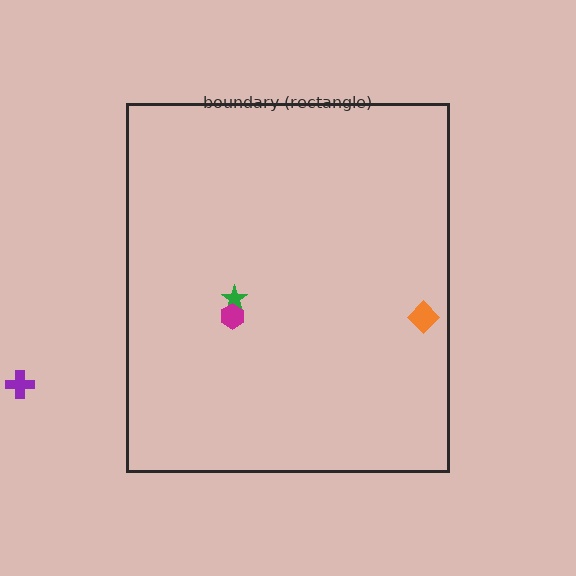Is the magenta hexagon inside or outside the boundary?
Inside.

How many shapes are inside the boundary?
3 inside, 1 outside.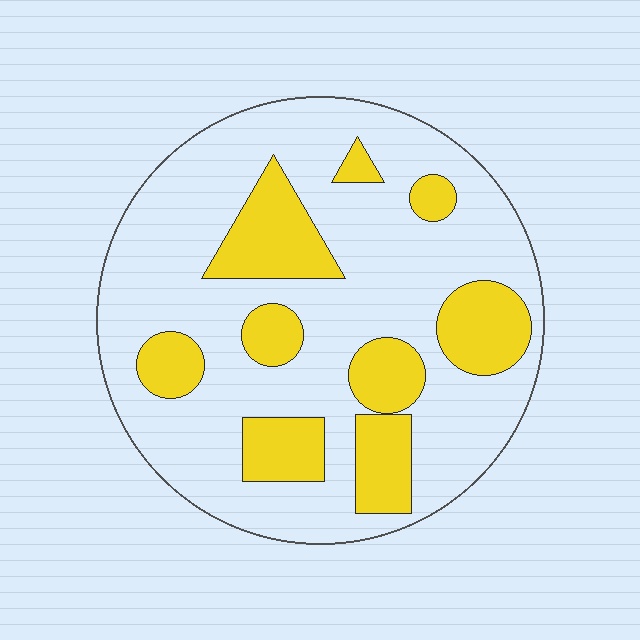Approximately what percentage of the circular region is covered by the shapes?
Approximately 25%.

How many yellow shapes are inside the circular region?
9.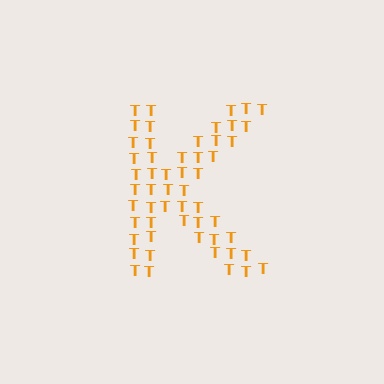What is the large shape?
The large shape is the letter K.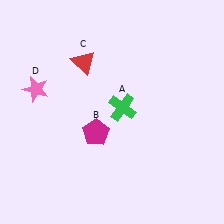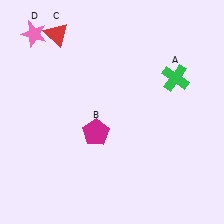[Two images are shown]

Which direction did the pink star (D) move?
The pink star (D) moved up.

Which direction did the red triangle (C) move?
The red triangle (C) moved up.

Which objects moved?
The objects that moved are: the green cross (A), the red triangle (C), the pink star (D).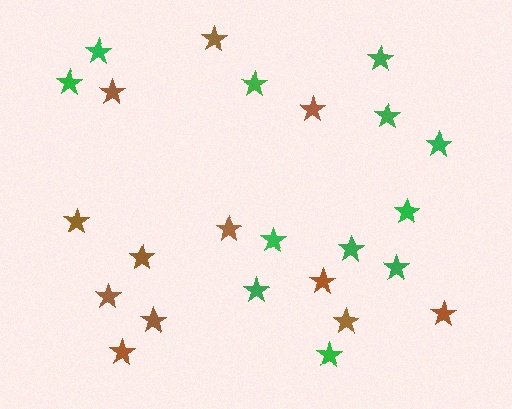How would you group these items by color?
There are 2 groups: one group of brown stars (12) and one group of green stars (12).